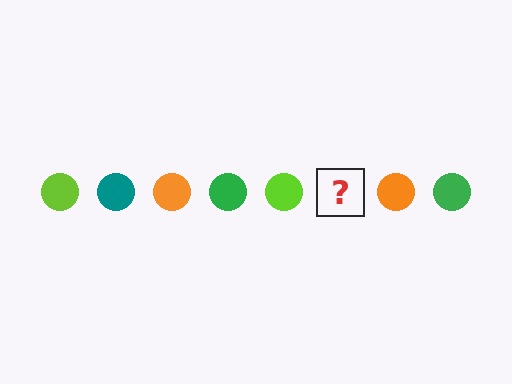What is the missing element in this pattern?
The missing element is a teal circle.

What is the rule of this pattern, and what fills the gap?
The rule is that the pattern cycles through lime, teal, orange, green circles. The gap should be filled with a teal circle.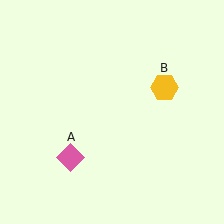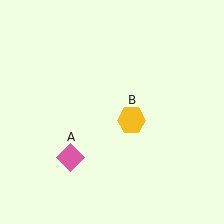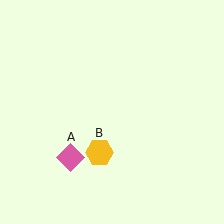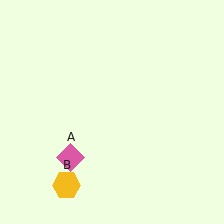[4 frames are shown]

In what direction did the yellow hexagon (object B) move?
The yellow hexagon (object B) moved down and to the left.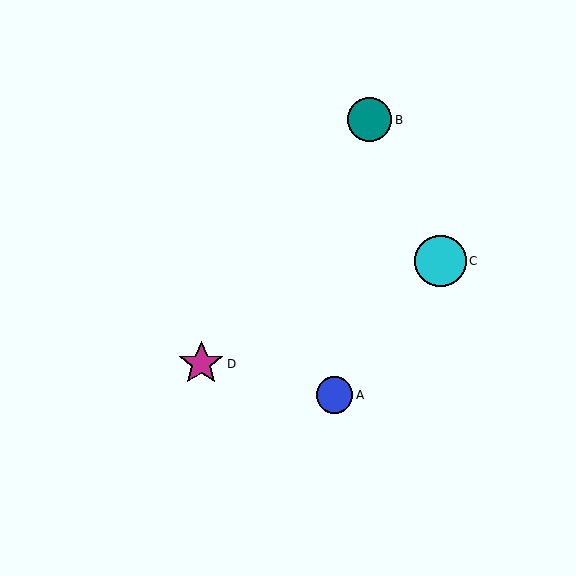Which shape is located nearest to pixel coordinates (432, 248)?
The cyan circle (labeled C) at (440, 261) is nearest to that location.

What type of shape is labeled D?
Shape D is a magenta star.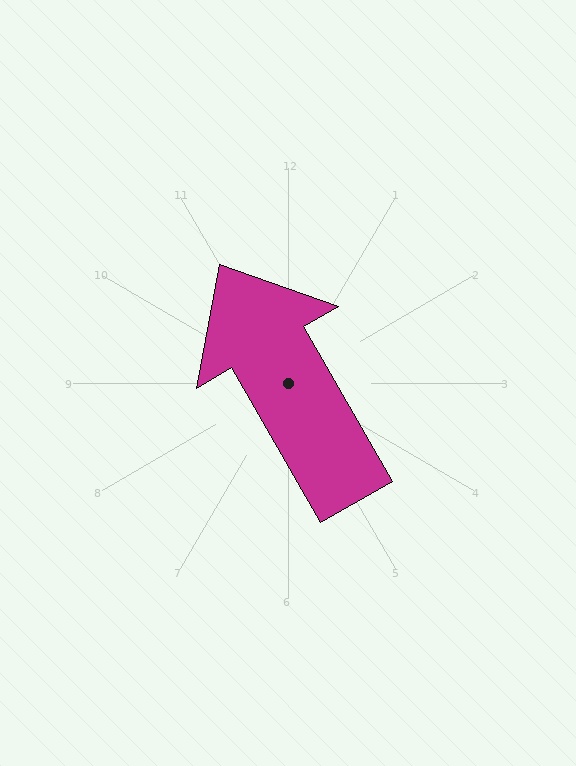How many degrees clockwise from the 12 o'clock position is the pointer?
Approximately 330 degrees.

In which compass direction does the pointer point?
Northwest.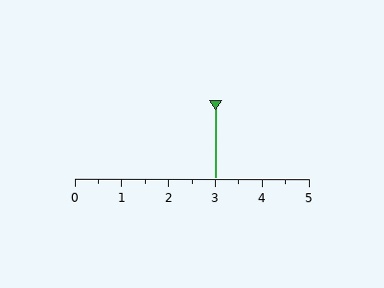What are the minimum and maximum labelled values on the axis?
The axis runs from 0 to 5.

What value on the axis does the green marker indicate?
The marker indicates approximately 3.